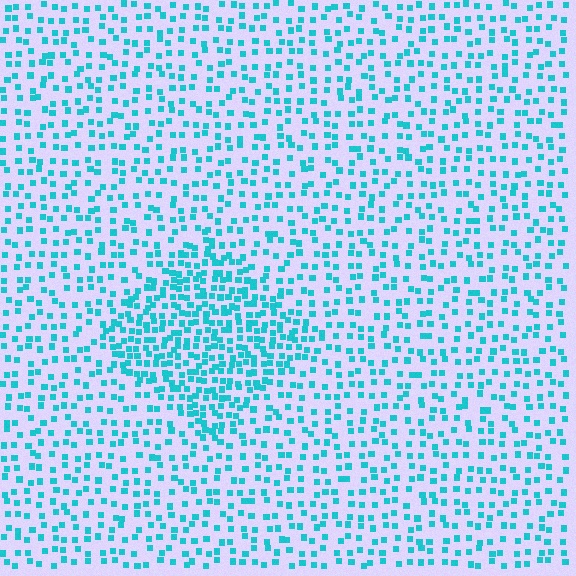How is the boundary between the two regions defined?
The boundary is defined by a change in element density (approximately 2.0x ratio). All elements are the same color, size, and shape.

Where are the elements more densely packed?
The elements are more densely packed inside the diamond boundary.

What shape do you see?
I see a diamond.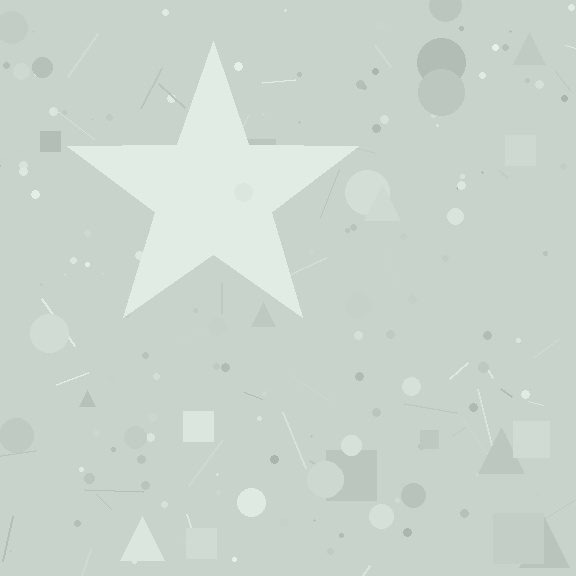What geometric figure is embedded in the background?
A star is embedded in the background.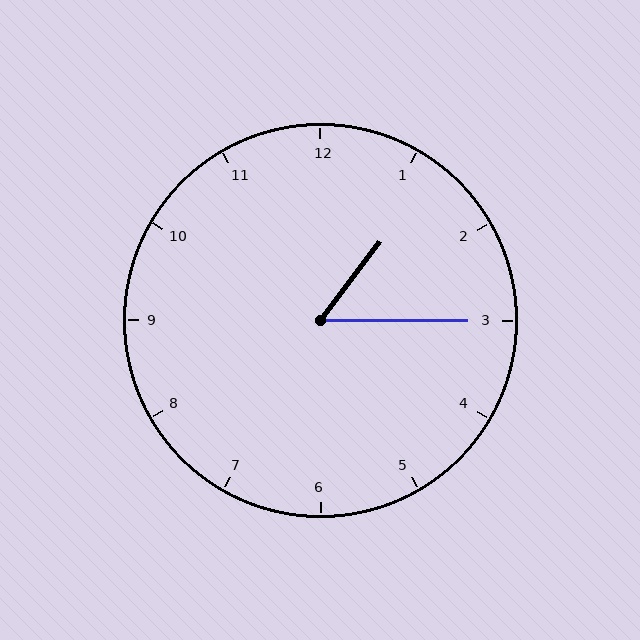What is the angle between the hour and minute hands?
Approximately 52 degrees.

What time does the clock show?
1:15.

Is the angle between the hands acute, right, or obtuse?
It is acute.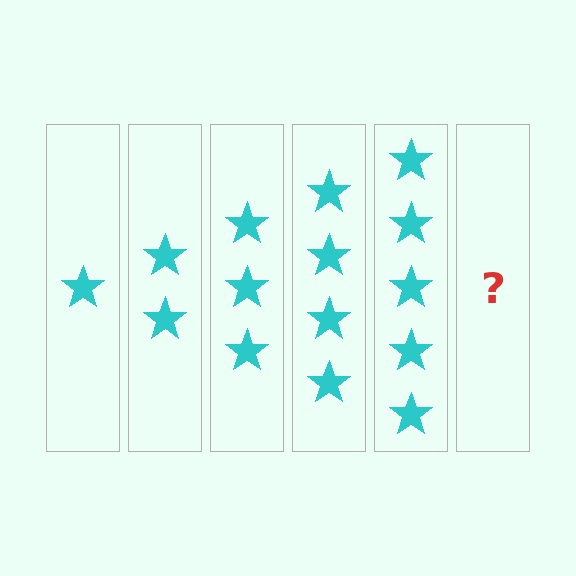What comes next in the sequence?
The next element should be 6 stars.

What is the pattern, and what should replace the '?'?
The pattern is that each step adds one more star. The '?' should be 6 stars.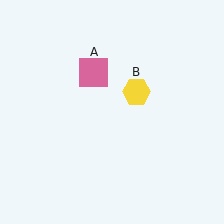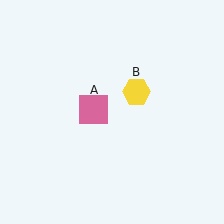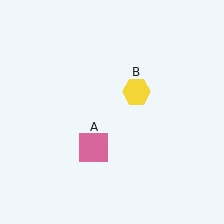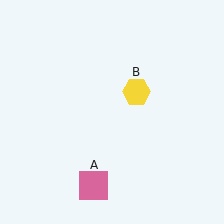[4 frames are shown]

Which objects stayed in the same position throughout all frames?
Yellow hexagon (object B) remained stationary.